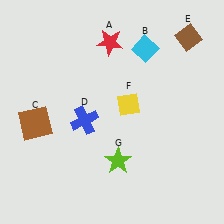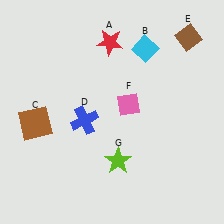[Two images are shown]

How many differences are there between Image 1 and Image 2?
There is 1 difference between the two images.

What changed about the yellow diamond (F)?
In Image 1, F is yellow. In Image 2, it changed to pink.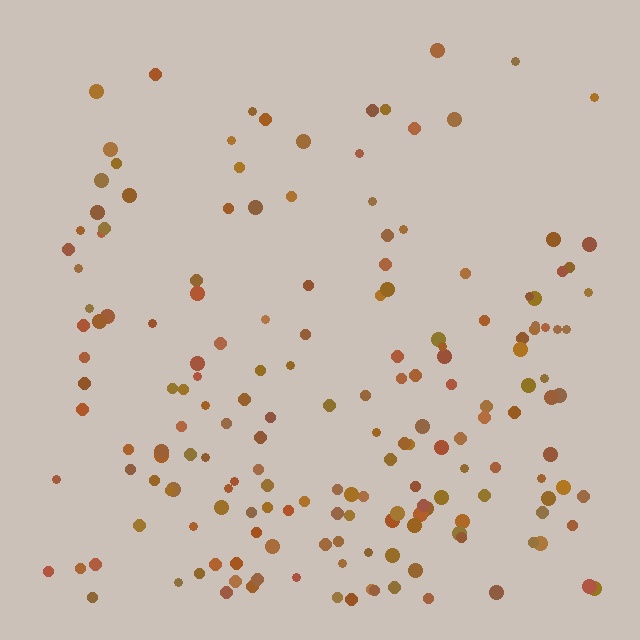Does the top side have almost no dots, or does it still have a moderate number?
Still a moderate number, just noticeably fewer than the bottom.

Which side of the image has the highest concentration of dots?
The bottom.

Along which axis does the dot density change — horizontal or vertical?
Vertical.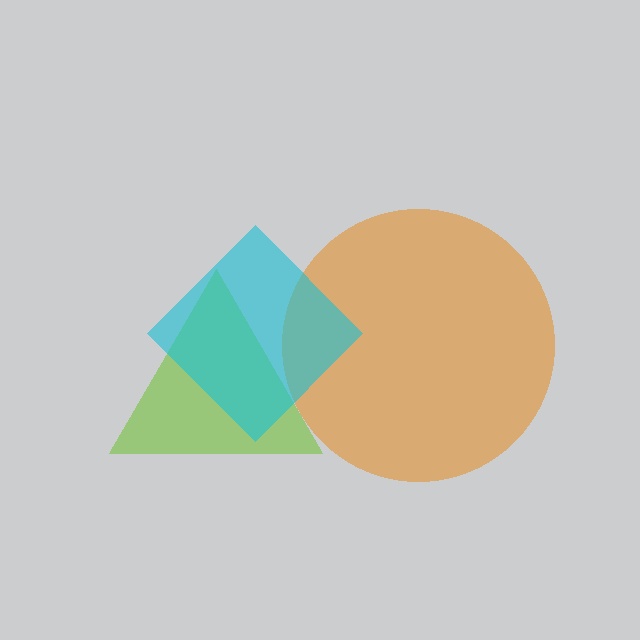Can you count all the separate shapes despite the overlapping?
Yes, there are 3 separate shapes.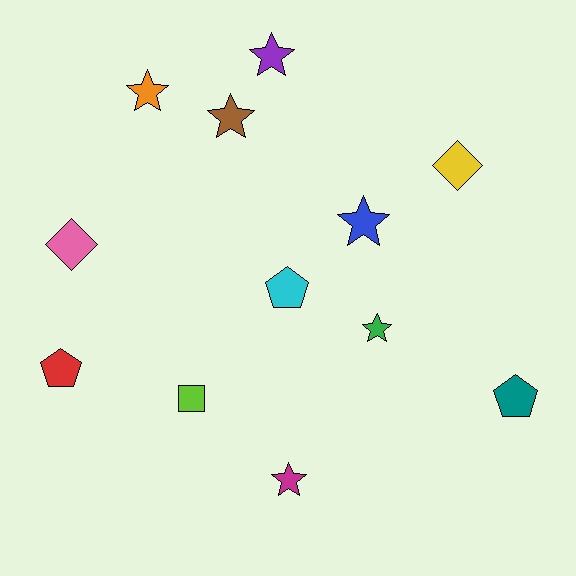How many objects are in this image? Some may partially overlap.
There are 12 objects.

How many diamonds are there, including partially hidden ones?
There are 2 diamonds.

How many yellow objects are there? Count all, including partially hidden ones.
There is 1 yellow object.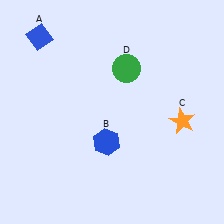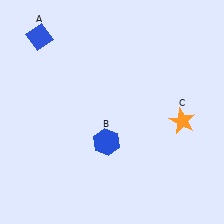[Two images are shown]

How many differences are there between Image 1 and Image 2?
There is 1 difference between the two images.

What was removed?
The green circle (D) was removed in Image 2.